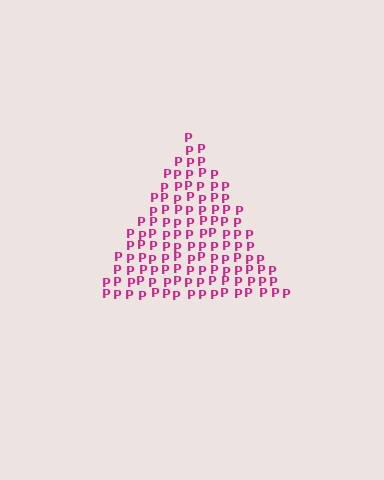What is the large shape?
The large shape is a triangle.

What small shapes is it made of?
It is made of small letter P's.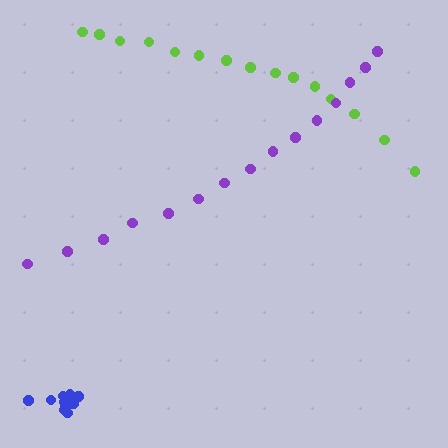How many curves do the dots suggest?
There are 3 distinct paths.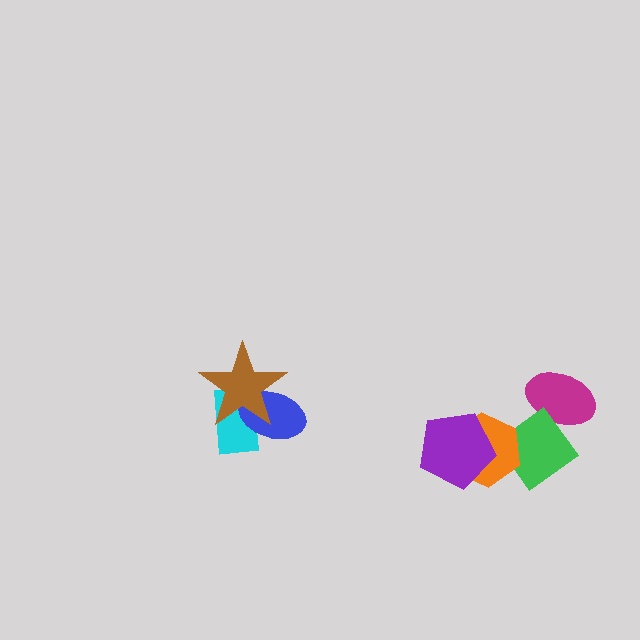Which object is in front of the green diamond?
The orange hexagon is in front of the green diamond.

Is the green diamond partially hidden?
Yes, it is partially covered by another shape.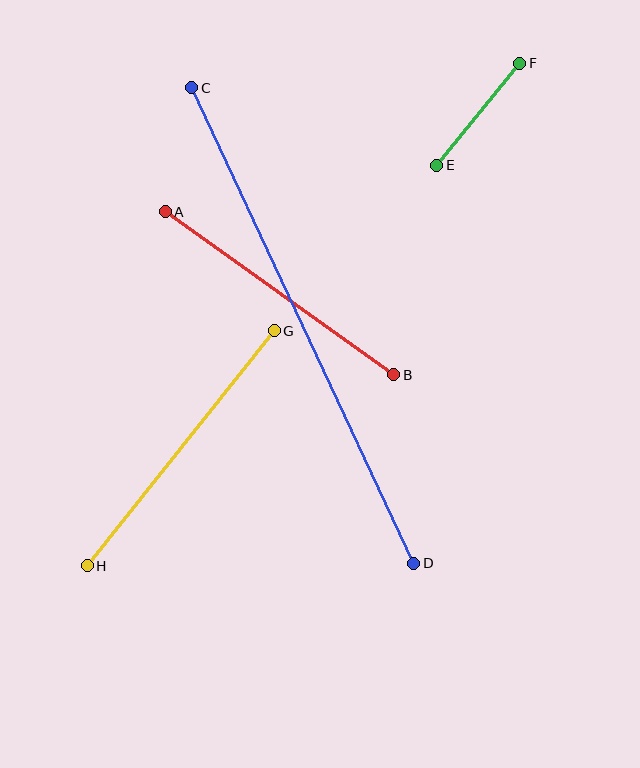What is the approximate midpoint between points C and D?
The midpoint is at approximately (303, 325) pixels.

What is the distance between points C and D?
The distance is approximately 524 pixels.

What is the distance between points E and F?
The distance is approximately 132 pixels.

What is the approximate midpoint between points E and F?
The midpoint is at approximately (478, 114) pixels.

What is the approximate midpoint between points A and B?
The midpoint is at approximately (279, 293) pixels.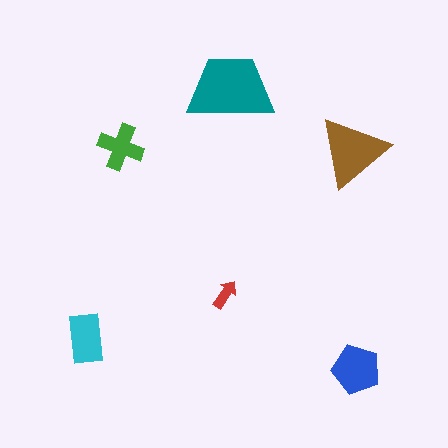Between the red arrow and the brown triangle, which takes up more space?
The brown triangle.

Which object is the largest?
The teal trapezoid.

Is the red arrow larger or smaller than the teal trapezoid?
Smaller.